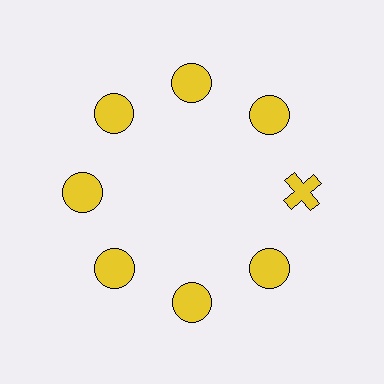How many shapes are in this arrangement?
There are 8 shapes arranged in a ring pattern.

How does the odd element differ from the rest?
It has a different shape: cross instead of circle.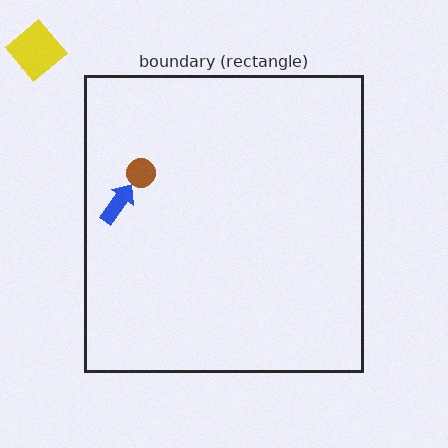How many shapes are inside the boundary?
2 inside, 1 outside.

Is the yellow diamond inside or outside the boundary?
Outside.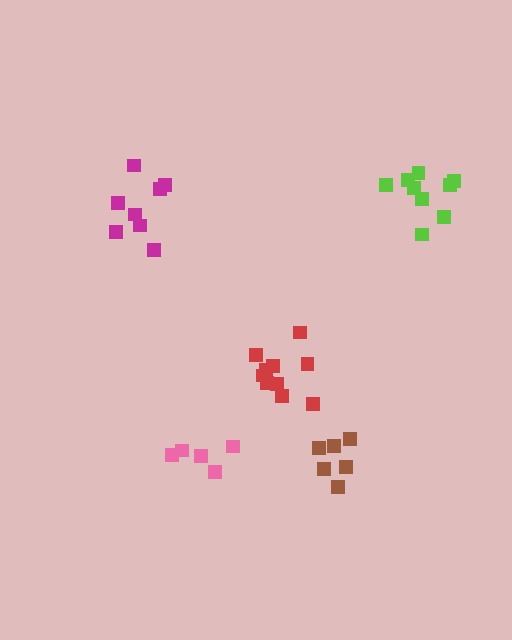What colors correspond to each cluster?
The clusters are colored: red, magenta, brown, pink, lime.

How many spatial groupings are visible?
There are 5 spatial groupings.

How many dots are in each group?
Group 1: 10 dots, Group 2: 8 dots, Group 3: 6 dots, Group 4: 5 dots, Group 5: 9 dots (38 total).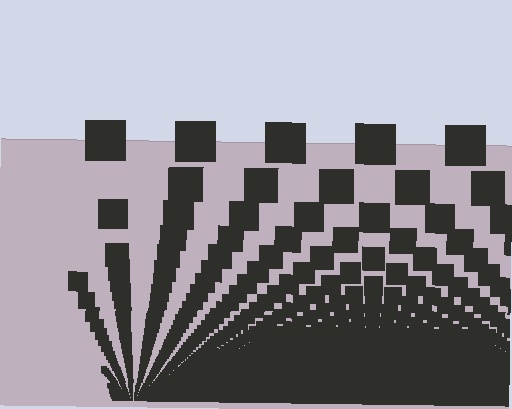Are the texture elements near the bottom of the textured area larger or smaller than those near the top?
Smaller. The gradient is inverted — elements near the bottom are smaller and denser.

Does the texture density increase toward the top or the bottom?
Density increases toward the bottom.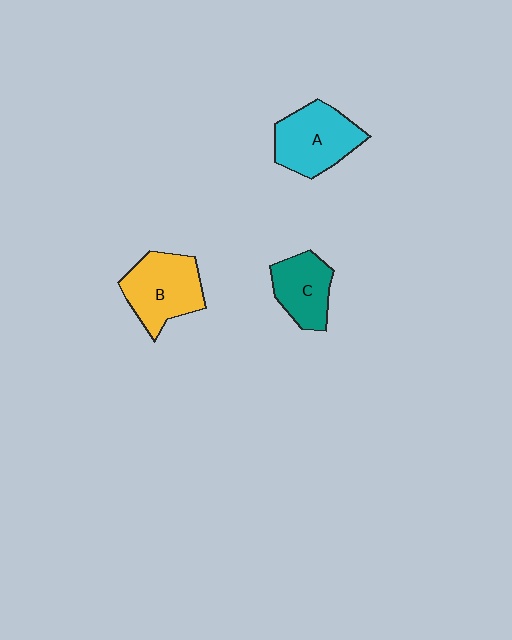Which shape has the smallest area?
Shape C (teal).